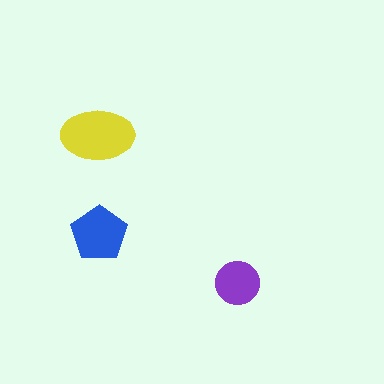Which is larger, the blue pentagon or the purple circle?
The blue pentagon.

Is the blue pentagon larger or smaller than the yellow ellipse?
Smaller.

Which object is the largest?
The yellow ellipse.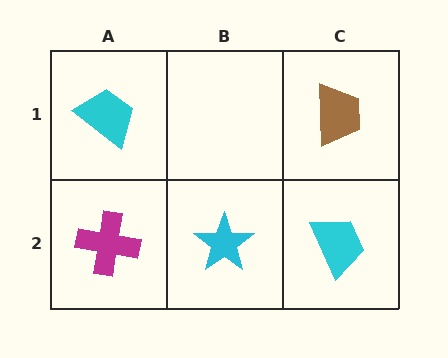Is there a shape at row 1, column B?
No, that cell is empty.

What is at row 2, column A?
A magenta cross.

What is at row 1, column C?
A brown trapezoid.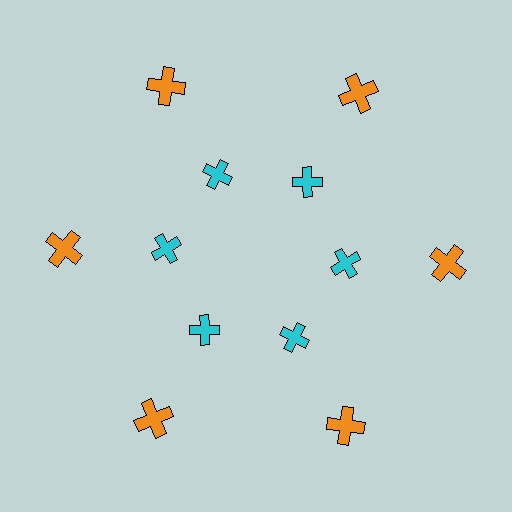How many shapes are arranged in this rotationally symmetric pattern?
There are 12 shapes, arranged in 6 groups of 2.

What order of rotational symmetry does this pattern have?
This pattern has 6-fold rotational symmetry.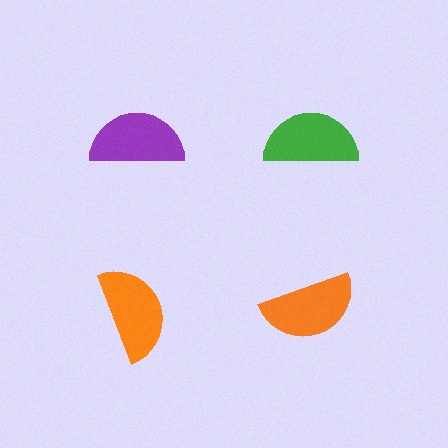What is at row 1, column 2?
A green semicircle.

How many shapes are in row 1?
2 shapes.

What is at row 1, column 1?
A purple semicircle.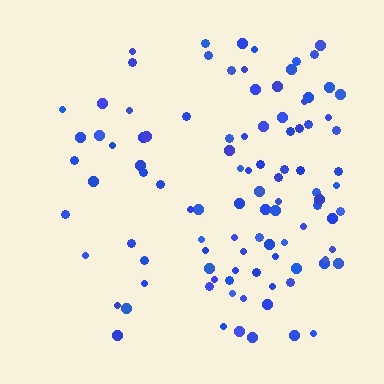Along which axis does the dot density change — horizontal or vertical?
Horizontal.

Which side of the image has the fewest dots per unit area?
The left.